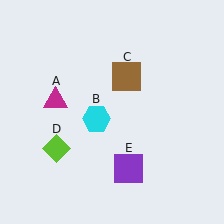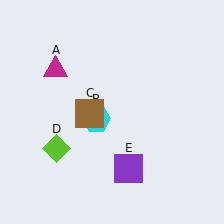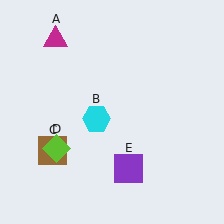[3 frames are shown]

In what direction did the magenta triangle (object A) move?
The magenta triangle (object A) moved up.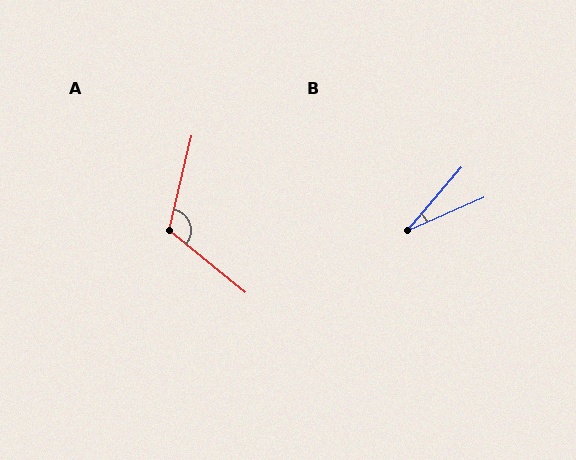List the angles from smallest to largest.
B (26°), A (116°).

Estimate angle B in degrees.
Approximately 26 degrees.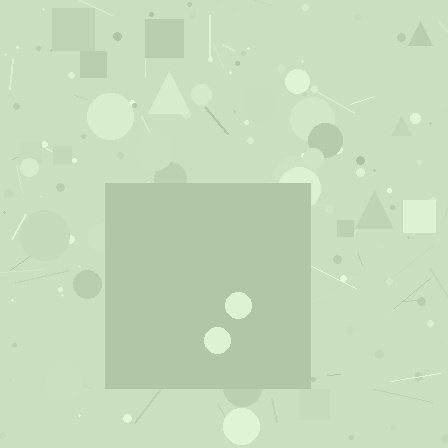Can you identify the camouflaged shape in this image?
The camouflaged shape is a square.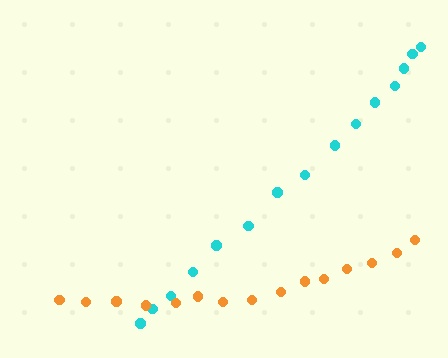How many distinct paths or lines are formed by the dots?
There are 2 distinct paths.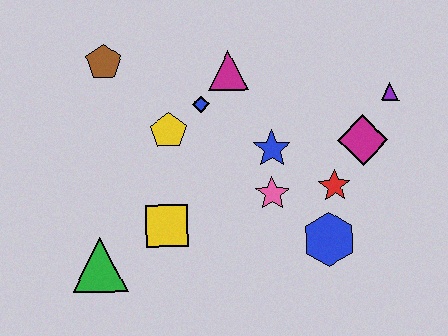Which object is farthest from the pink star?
The brown pentagon is farthest from the pink star.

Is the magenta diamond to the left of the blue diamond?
No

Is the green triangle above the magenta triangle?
No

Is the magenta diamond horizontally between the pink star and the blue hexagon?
No